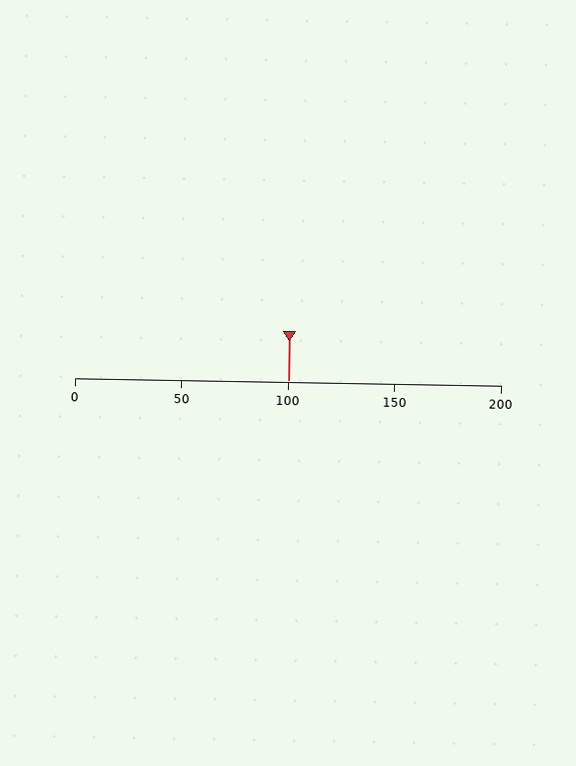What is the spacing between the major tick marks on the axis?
The major ticks are spaced 50 apart.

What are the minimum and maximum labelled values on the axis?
The axis runs from 0 to 200.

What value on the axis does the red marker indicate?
The marker indicates approximately 100.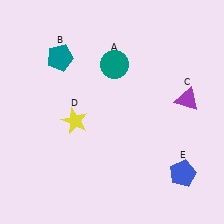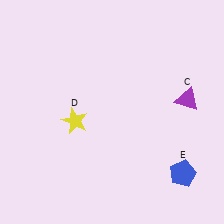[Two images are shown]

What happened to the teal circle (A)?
The teal circle (A) was removed in Image 2. It was in the top-right area of Image 1.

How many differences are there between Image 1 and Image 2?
There are 2 differences between the two images.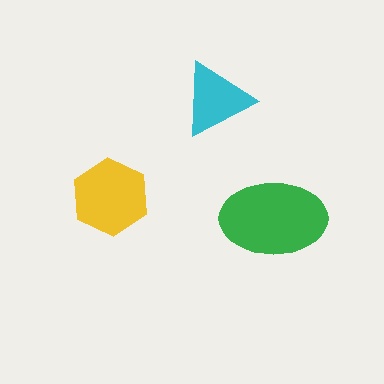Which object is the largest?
The green ellipse.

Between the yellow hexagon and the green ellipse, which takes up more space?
The green ellipse.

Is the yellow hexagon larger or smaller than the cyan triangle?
Larger.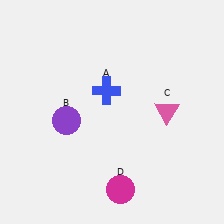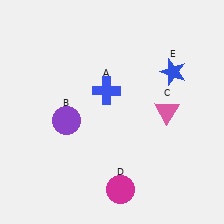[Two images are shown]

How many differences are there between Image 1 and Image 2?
There is 1 difference between the two images.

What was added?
A blue star (E) was added in Image 2.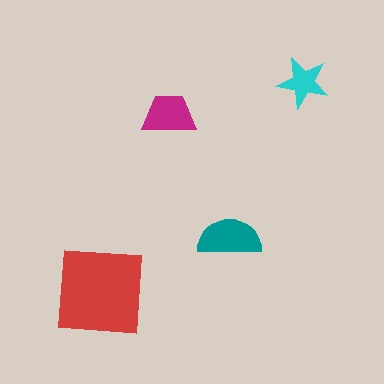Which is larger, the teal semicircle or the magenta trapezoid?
The teal semicircle.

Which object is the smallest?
The cyan star.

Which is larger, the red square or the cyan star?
The red square.